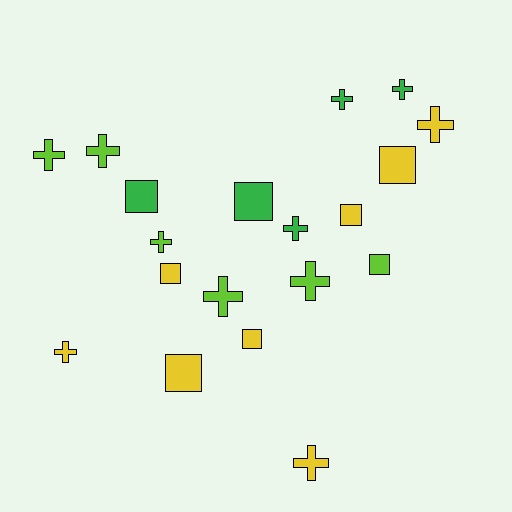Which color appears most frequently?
Yellow, with 8 objects.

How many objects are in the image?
There are 19 objects.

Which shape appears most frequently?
Cross, with 11 objects.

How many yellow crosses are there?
There are 3 yellow crosses.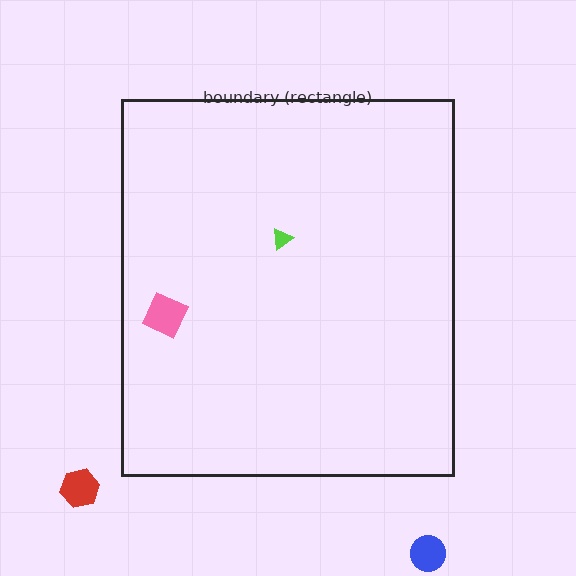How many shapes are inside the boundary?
2 inside, 2 outside.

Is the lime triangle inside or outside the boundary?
Inside.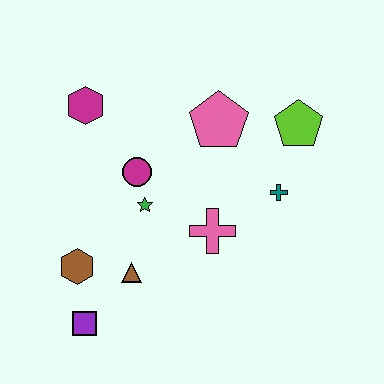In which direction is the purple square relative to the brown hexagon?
The purple square is below the brown hexagon.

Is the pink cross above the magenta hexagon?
No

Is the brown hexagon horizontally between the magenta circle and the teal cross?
No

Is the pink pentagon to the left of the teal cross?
Yes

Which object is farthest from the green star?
The lime pentagon is farthest from the green star.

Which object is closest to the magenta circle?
The green star is closest to the magenta circle.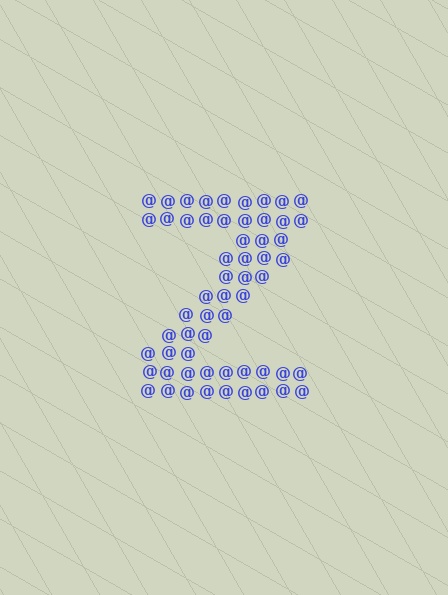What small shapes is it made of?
It is made of small at signs.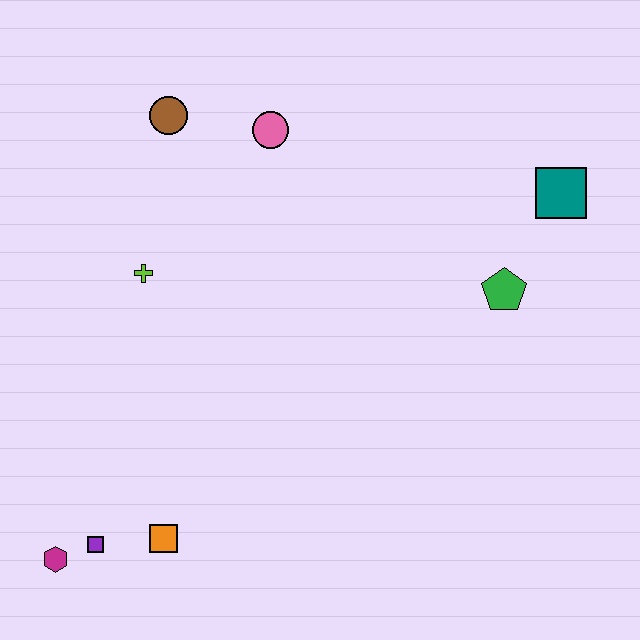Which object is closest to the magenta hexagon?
The purple square is closest to the magenta hexagon.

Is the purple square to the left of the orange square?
Yes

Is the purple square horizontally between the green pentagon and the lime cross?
No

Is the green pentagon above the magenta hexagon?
Yes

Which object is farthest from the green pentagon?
The magenta hexagon is farthest from the green pentagon.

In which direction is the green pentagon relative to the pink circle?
The green pentagon is to the right of the pink circle.